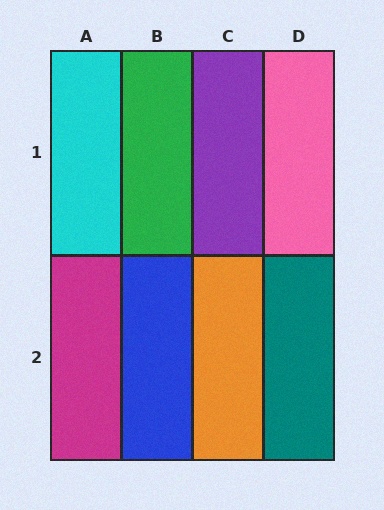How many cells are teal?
1 cell is teal.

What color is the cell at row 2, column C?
Orange.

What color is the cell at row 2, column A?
Magenta.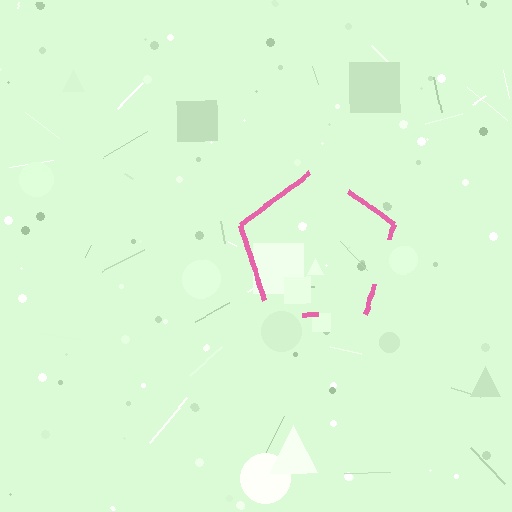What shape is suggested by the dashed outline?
The dashed outline suggests a pentagon.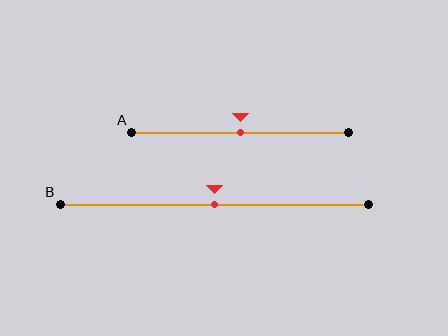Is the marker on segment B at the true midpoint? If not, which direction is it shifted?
Yes, the marker on segment B is at the true midpoint.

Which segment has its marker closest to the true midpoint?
Segment A has its marker closest to the true midpoint.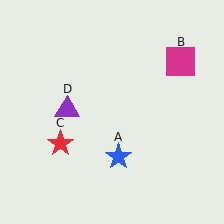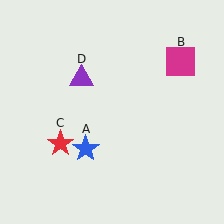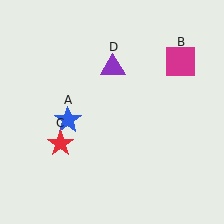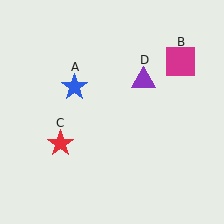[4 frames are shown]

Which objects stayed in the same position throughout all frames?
Magenta square (object B) and red star (object C) remained stationary.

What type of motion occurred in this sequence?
The blue star (object A), purple triangle (object D) rotated clockwise around the center of the scene.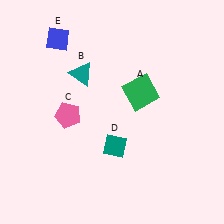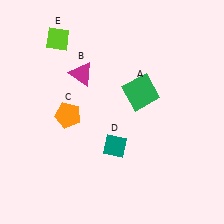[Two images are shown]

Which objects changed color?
B changed from teal to magenta. C changed from pink to orange. E changed from blue to lime.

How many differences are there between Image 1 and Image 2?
There are 3 differences between the two images.